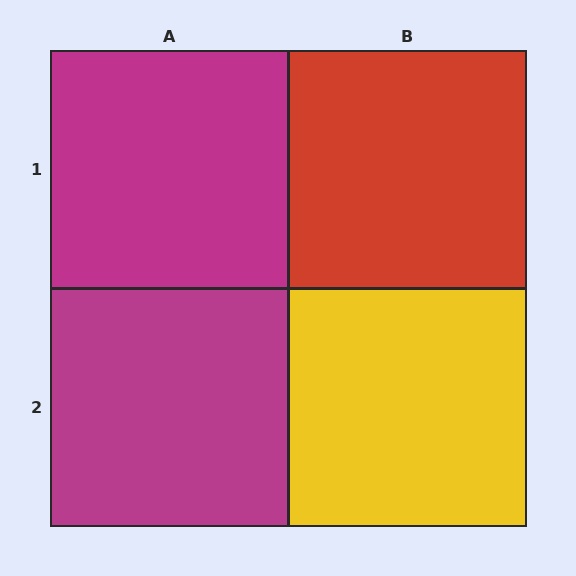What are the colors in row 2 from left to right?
Magenta, yellow.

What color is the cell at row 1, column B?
Red.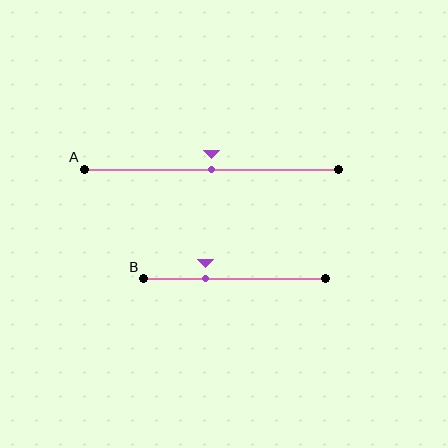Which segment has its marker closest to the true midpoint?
Segment A has its marker closest to the true midpoint.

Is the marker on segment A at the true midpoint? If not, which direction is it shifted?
Yes, the marker on segment A is at the true midpoint.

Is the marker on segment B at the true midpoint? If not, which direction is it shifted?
No, the marker on segment B is shifted to the left by about 16% of the segment length.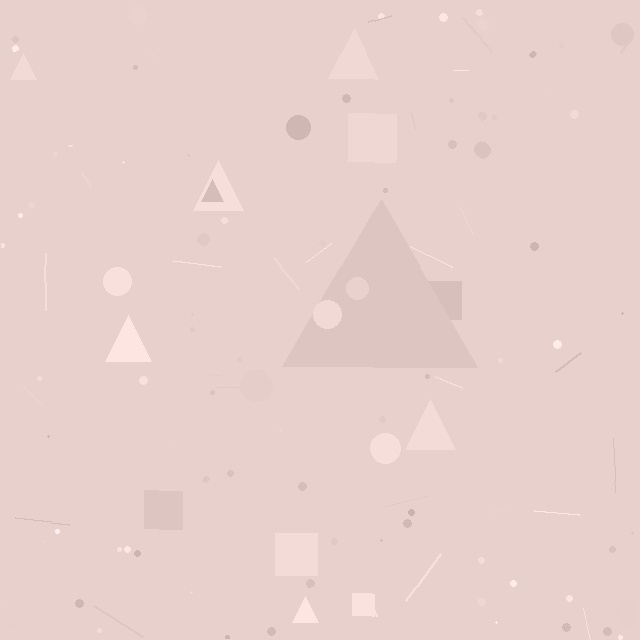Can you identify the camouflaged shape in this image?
The camouflaged shape is a triangle.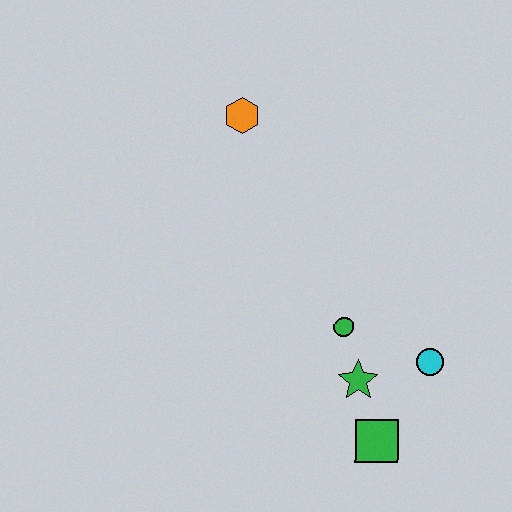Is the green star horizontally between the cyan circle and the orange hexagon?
Yes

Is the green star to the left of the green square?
Yes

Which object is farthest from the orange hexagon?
The green square is farthest from the orange hexagon.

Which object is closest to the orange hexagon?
The green circle is closest to the orange hexagon.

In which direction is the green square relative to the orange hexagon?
The green square is below the orange hexagon.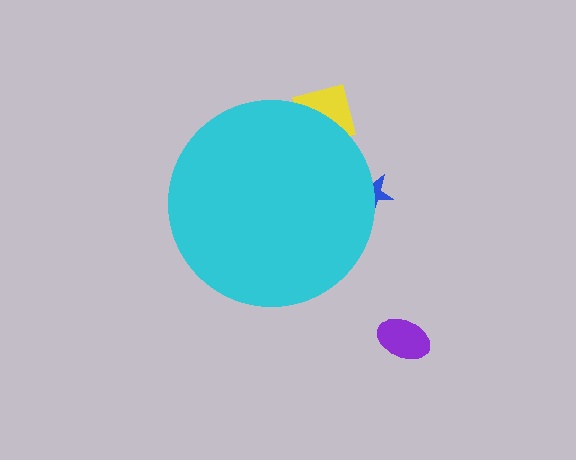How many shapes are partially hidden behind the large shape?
2 shapes are partially hidden.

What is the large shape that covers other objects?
A cyan circle.